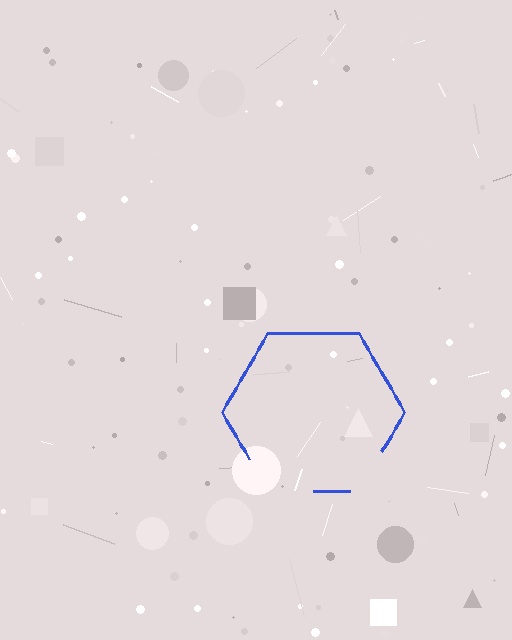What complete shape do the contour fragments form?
The contour fragments form a hexagon.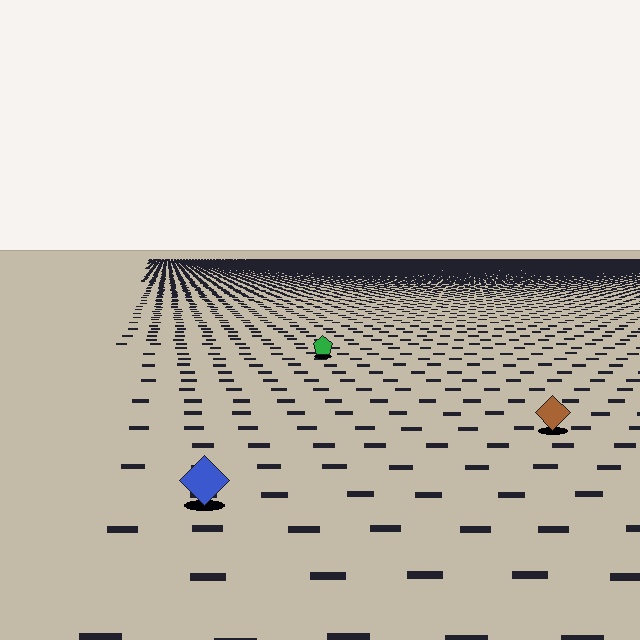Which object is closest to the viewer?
The blue diamond is closest. The texture marks near it are larger and more spread out.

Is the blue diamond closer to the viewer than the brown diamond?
Yes. The blue diamond is closer — you can tell from the texture gradient: the ground texture is coarser near it.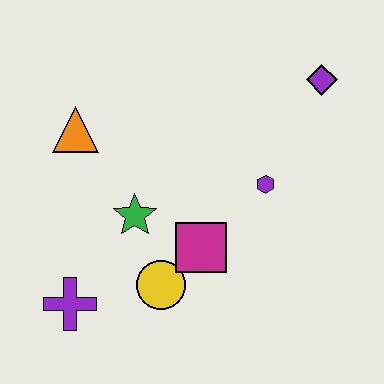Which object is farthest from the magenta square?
The purple diamond is farthest from the magenta square.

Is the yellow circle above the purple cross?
Yes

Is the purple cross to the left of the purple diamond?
Yes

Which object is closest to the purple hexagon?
The magenta square is closest to the purple hexagon.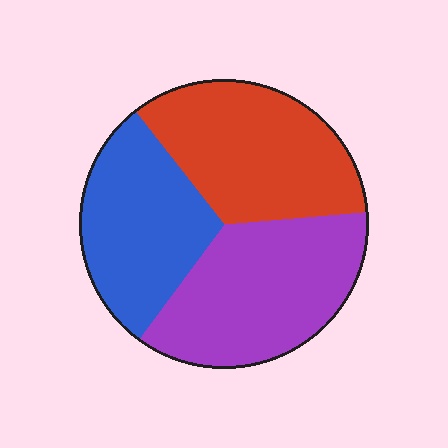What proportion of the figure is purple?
Purple covers around 35% of the figure.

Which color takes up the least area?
Blue, at roughly 30%.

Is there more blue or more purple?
Purple.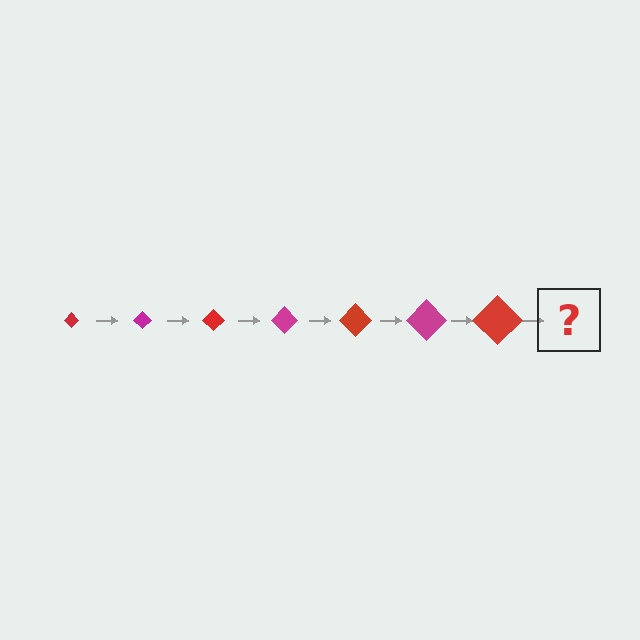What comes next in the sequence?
The next element should be a magenta diamond, larger than the previous one.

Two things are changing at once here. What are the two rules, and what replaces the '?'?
The two rules are that the diamond grows larger each step and the color cycles through red and magenta. The '?' should be a magenta diamond, larger than the previous one.